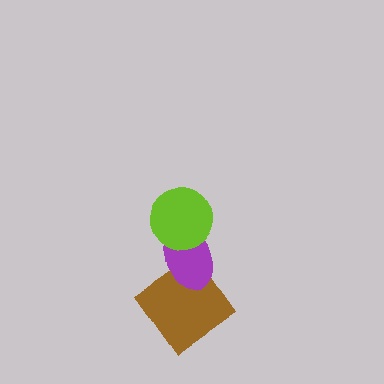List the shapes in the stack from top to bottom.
From top to bottom: the lime circle, the purple ellipse, the brown diamond.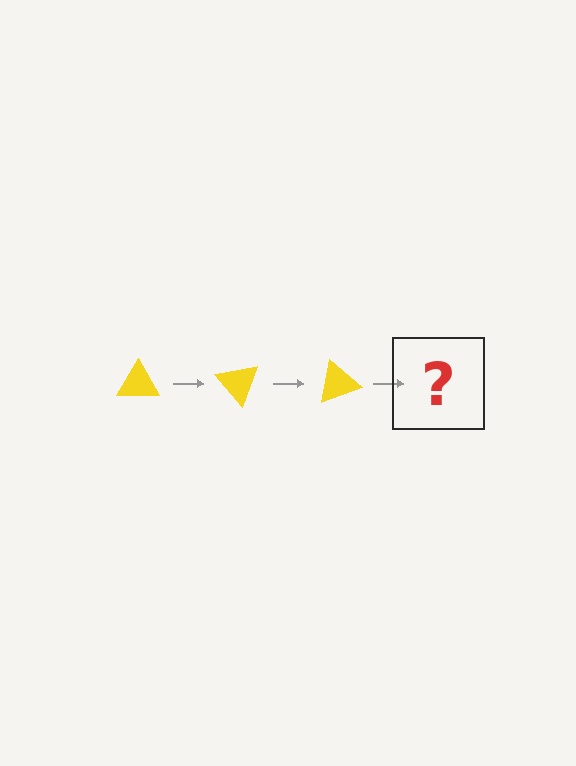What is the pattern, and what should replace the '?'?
The pattern is that the triangle rotates 50 degrees each step. The '?' should be a yellow triangle rotated 150 degrees.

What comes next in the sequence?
The next element should be a yellow triangle rotated 150 degrees.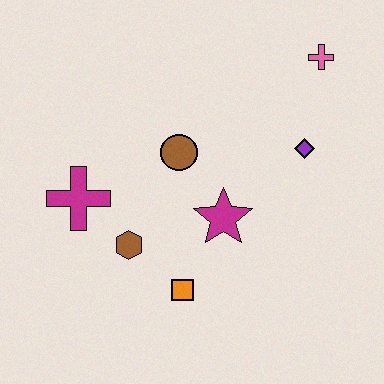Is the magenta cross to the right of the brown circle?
No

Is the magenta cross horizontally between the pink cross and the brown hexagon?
No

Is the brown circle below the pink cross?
Yes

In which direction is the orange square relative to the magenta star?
The orange square is below the magenta star.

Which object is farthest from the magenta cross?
The pink cross is farthest from the magenta cross.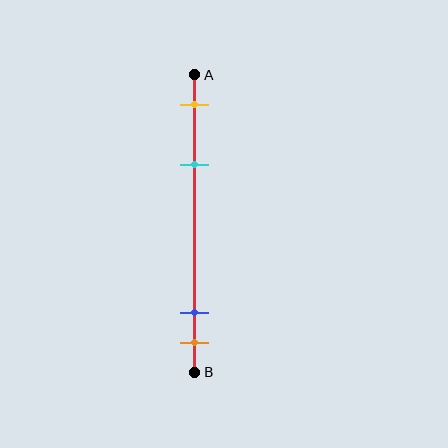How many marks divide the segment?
There are 4 marks dividing the segment.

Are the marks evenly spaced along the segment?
No, the marks are not evenly spaced.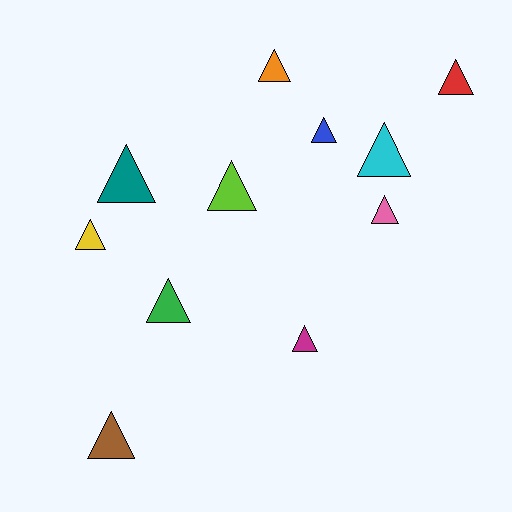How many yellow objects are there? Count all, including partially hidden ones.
There is 1 yellow object.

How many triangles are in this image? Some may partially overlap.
There are 11 triangles.